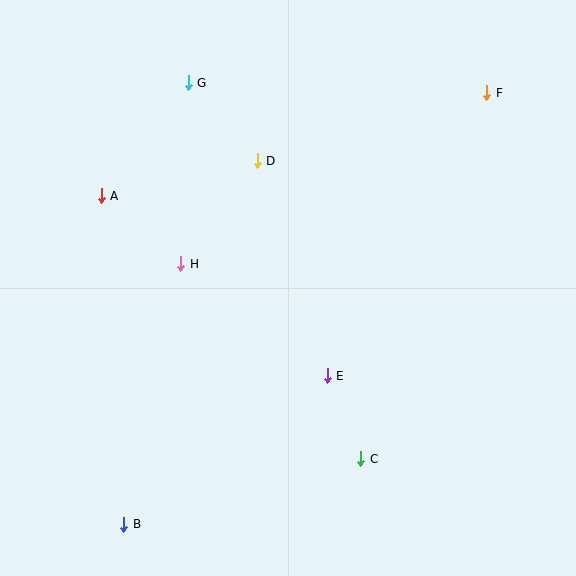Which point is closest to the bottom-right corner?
Point C is closest to the bottom-right corner.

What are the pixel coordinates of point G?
Point G is at (188, 83).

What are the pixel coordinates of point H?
Point H is at (181, 264).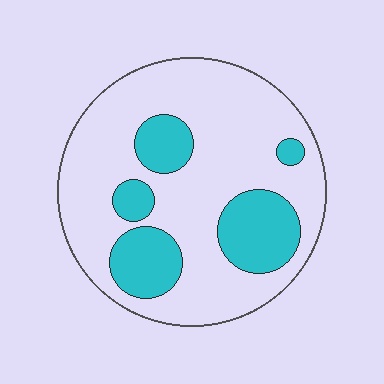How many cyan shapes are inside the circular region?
5.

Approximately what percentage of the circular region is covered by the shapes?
Approximately 25%.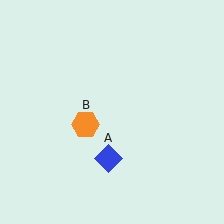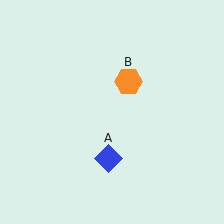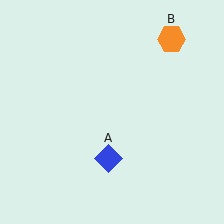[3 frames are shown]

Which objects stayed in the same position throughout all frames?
Blue diamond (object A) remained stationary.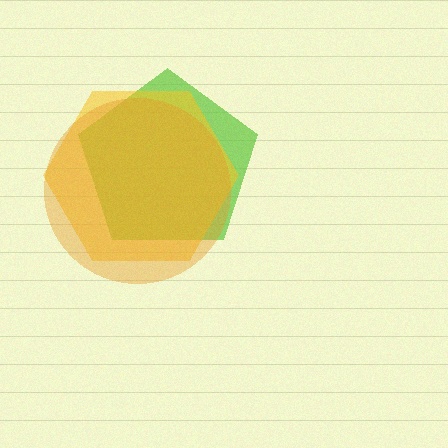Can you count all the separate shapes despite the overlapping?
Yes, there are 3 separate shapes.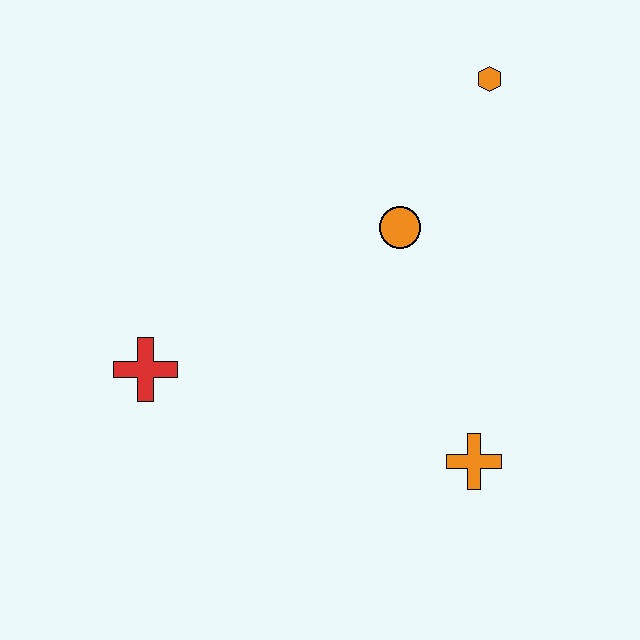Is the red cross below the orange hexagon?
Yes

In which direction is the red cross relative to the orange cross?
The red cross is to the left of the orange cross.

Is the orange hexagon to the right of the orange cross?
Yes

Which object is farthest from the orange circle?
The red cross is farthest from the orange circle.